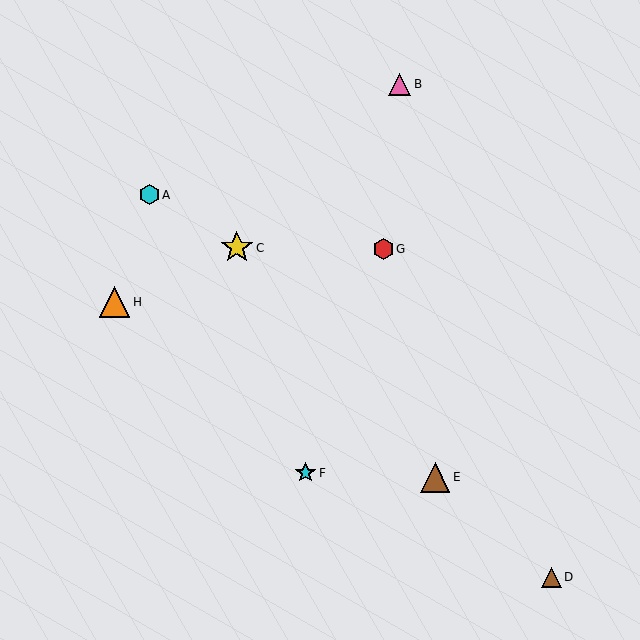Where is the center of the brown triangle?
The center of the brown triangle is at (435, 477).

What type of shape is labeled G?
Shape G is a red hexagon.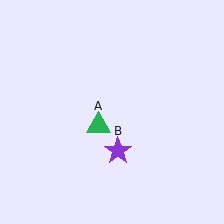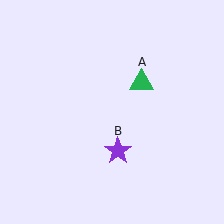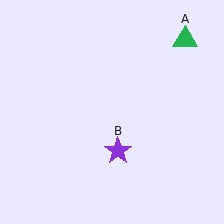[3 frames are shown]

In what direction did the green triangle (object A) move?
The green triangle (object A) moved up and to the right.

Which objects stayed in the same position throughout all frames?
Purple star (object B) remained stationary.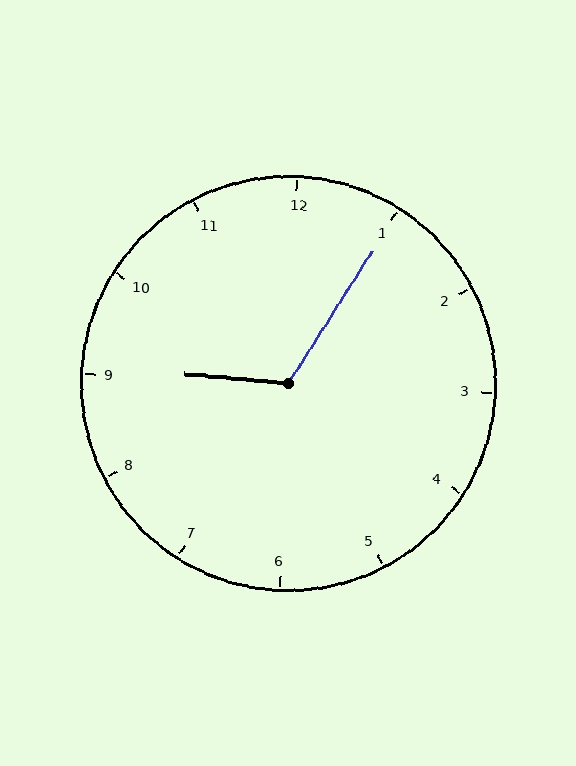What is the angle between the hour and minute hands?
Approximately 118 degrees.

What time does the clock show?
9:05.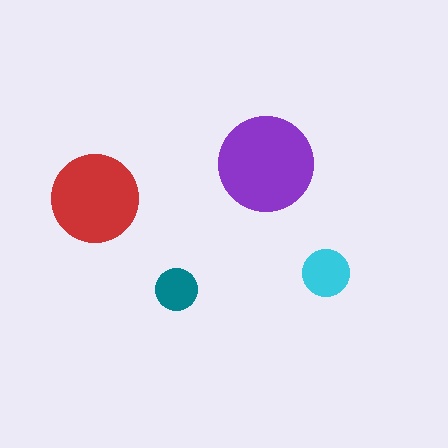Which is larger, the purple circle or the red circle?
The purple one.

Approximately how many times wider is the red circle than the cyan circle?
About 2 times wider.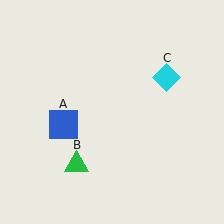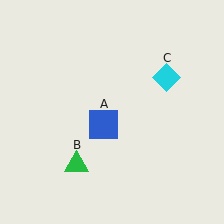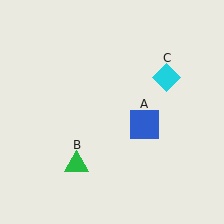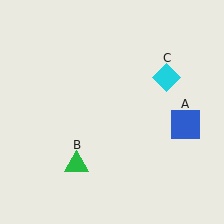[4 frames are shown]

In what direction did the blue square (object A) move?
The blue square (object A) moved right.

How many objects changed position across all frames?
1 object changed position: blue square (object A).